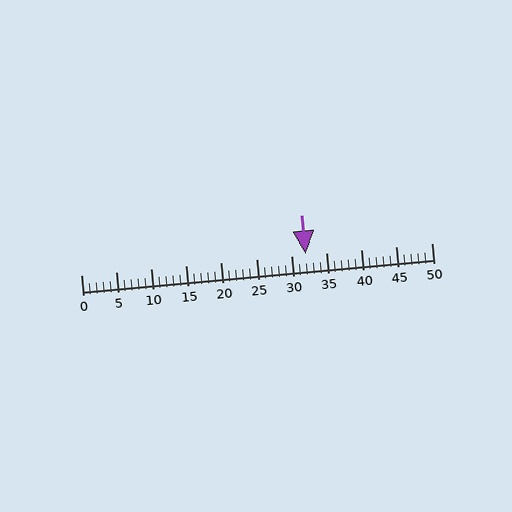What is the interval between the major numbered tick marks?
The major tick marks are spaced 5 units apart.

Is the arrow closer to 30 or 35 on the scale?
The arrow is closer to 30.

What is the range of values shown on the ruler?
The ruler shows values from 0 to 50.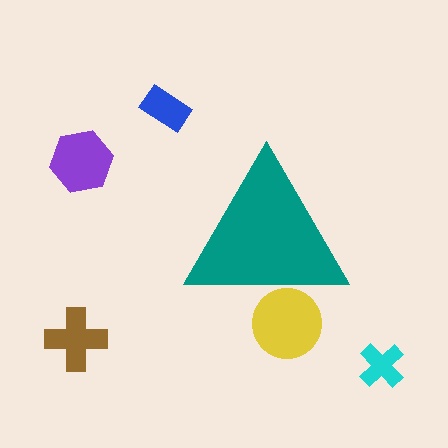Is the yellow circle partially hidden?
Yes, the yellow circle is partially hidden behind the teal triangle.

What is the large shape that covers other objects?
A teal triangle.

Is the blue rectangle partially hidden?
No, the blue rectangle is fully visible.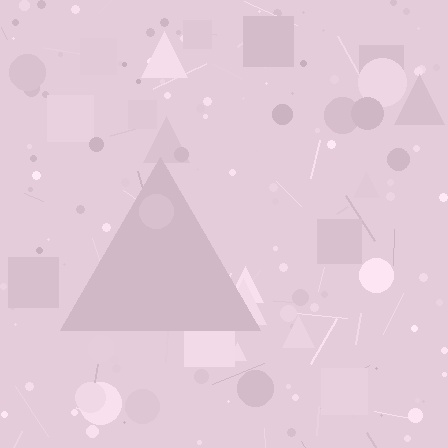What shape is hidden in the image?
A triangle is hidden in the image.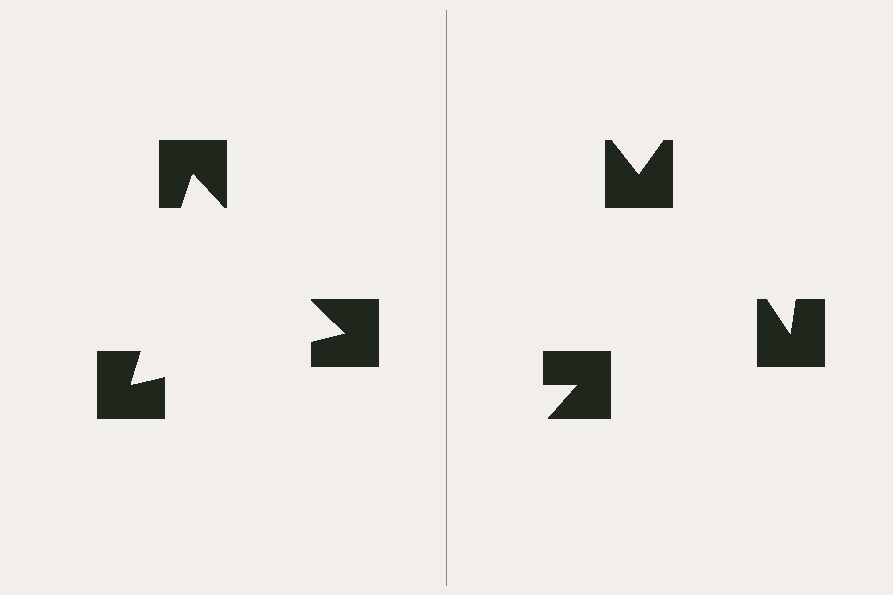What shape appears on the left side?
An illusory triangle.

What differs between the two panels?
The notched squares are positioned identically on both sides; only the wedge orientations differ. On the left they align to a triangle; on the right they are misaligned.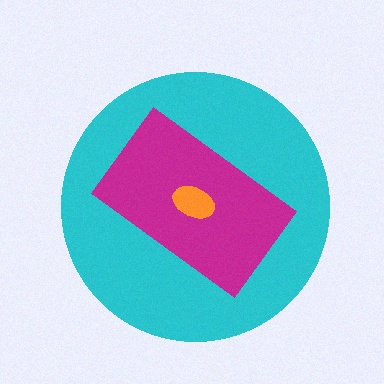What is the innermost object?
The orange ellipse.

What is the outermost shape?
The cyan circle.